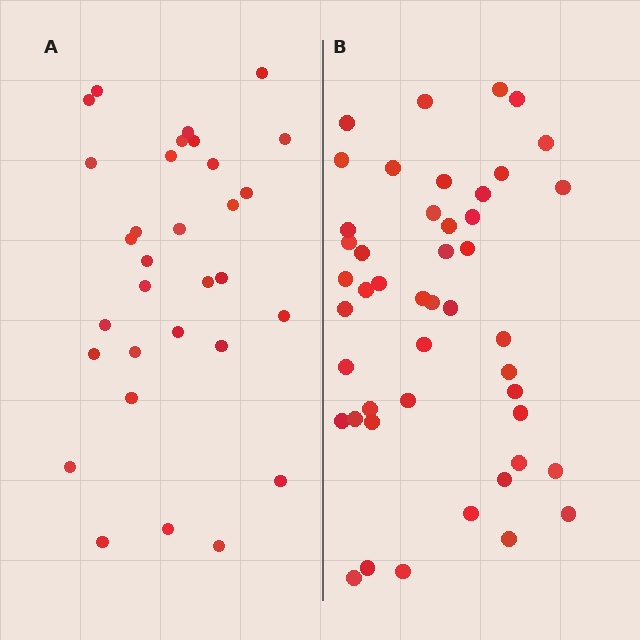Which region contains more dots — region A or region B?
Region B (the right region) has more dots.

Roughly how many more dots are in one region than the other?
Region B has approximately 15 more dots than region A.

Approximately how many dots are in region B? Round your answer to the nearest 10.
About 50 dots. (The exact count is 46, which rounds to 50.)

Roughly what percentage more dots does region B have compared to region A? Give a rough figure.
About 50% more.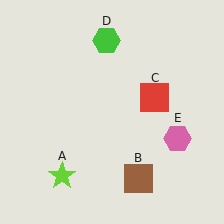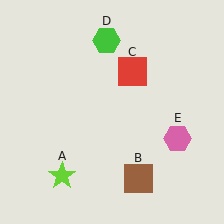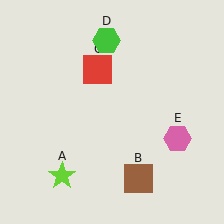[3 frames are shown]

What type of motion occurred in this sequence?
The red square (object C) rotated counterclockwise around the center of the scene.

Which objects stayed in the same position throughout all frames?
Lime star (object A) and brown square (object B) and green hexagon (object D) and pink hexagon (object E) remained stationary.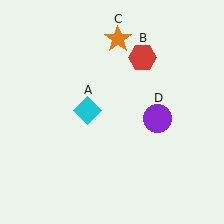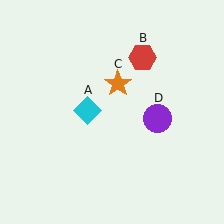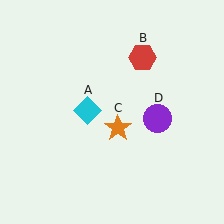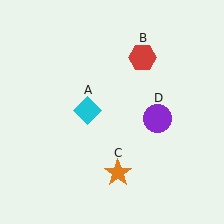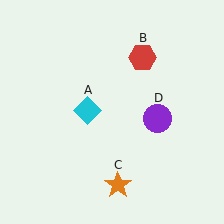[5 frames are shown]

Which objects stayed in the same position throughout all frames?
Cyan diamond (object A) and red hexagon (object B) and purple circle (object D) remained stationary.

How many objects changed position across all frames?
1 object changed position: orange star (object C).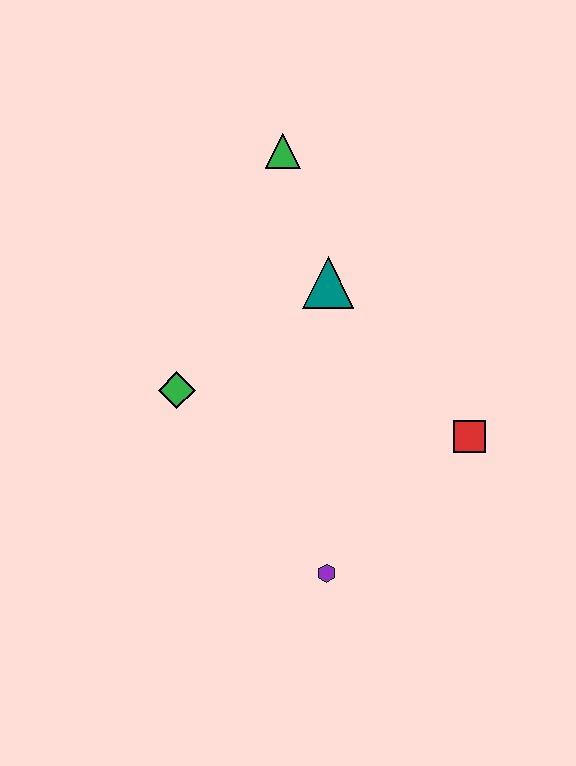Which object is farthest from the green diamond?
The red square is farthest from the green diamond.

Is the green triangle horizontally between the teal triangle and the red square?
No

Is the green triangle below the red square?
No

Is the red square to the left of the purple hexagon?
No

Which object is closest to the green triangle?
The teal triangle is closest to the green triangle.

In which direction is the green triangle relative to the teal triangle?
The green triangle is above the teal triangle.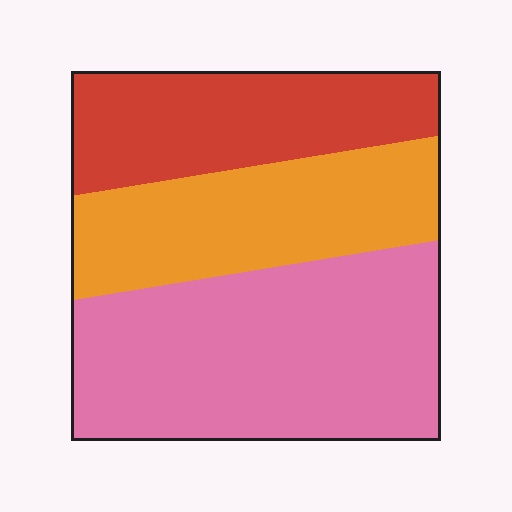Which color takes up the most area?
Pink, at roughly 45%.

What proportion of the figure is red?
Red takes up about one quarter (1/4) of the figure.